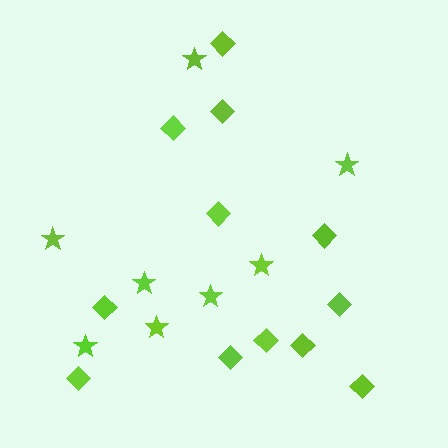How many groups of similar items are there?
There are 2 groups: one group of stars (8) and one group of diamonds (12).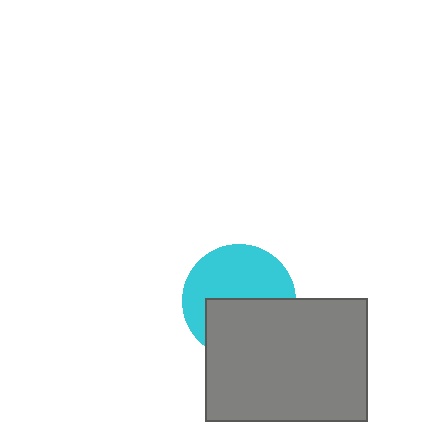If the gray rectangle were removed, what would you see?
You would see the complete cyan circle.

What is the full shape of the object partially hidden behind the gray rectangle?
The partially hidden object is a cyan circle.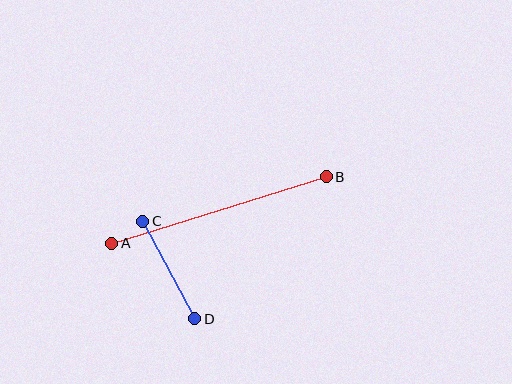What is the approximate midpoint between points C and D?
The midpoint is at approximately (169, 270) pixels.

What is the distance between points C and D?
The distance is approximately 110 pixels.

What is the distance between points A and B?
The distance is approximately 225 pixels.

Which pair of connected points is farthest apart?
Points A and B are farthest apart.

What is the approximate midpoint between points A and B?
The midpoint is at approximately (219, 210) pixels.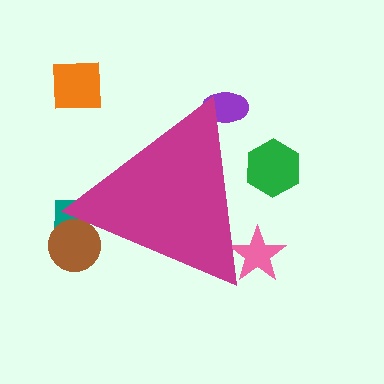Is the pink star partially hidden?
Yes, the pink star is partially hidden behind the magenta triangle.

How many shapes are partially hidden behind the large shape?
5 shapes are partially hidden.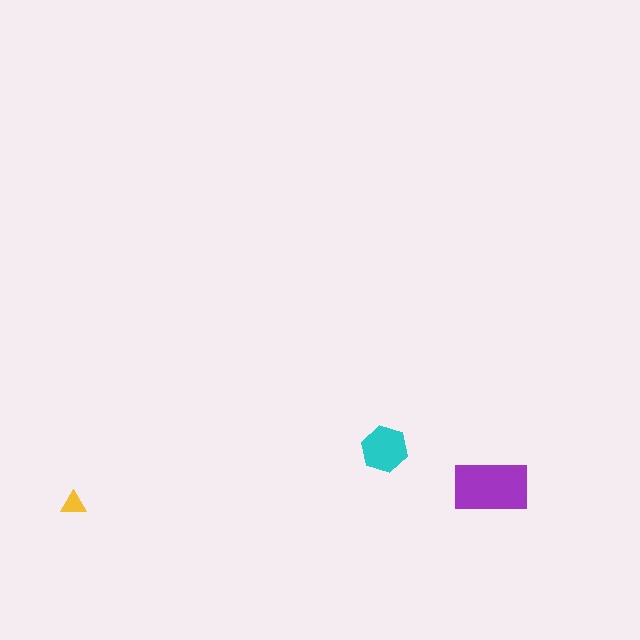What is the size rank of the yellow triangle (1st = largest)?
3rd.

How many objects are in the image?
There are 3 objects in the image.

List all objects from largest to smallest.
The purple rectangle, the cyan hexagon, the yellow triangle.